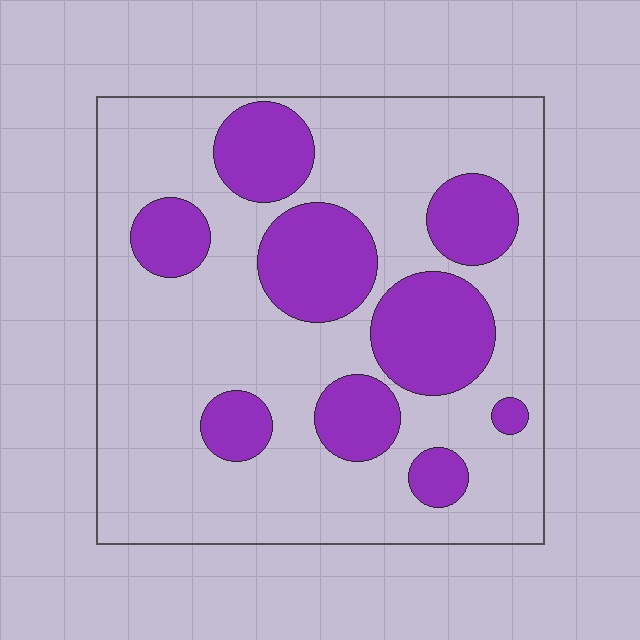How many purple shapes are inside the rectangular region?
9.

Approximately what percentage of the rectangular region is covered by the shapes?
Approximately 30%.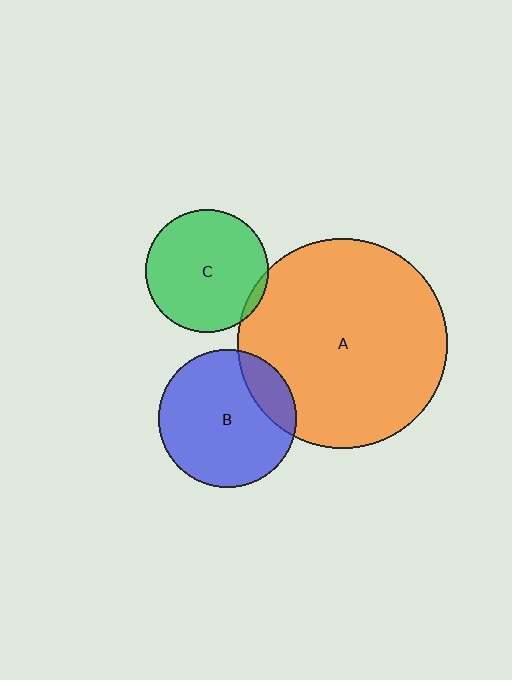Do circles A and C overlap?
Yes.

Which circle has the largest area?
Circle A (orange).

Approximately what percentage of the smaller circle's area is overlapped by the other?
Approximately 5%.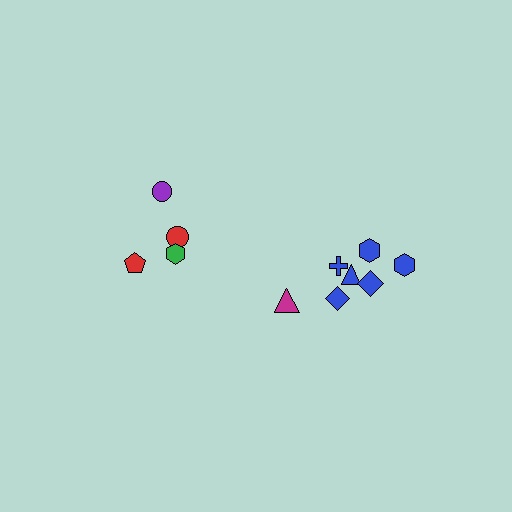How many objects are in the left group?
There are 4 objects.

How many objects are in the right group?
There are 7 objects.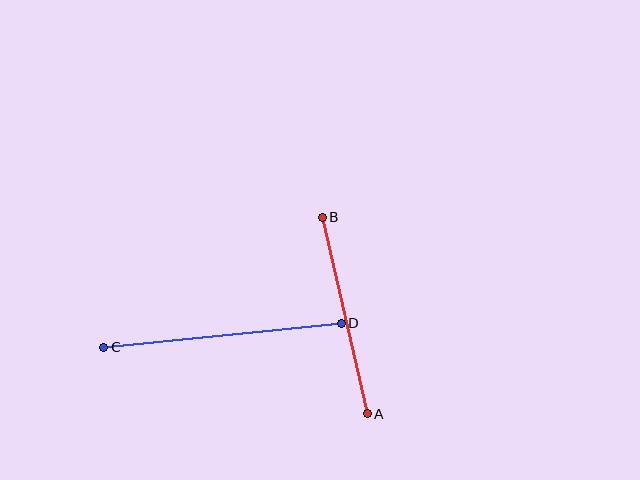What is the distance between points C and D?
The distance is approximately 239 pixels.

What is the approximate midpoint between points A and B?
The midpoint is at approximately (345, 316) pixels.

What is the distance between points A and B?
The distance is approximately 202 pixels.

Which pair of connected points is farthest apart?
Points C and D are farthest apart.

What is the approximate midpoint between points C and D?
The midpoint is at approximately (222, 335) pixels.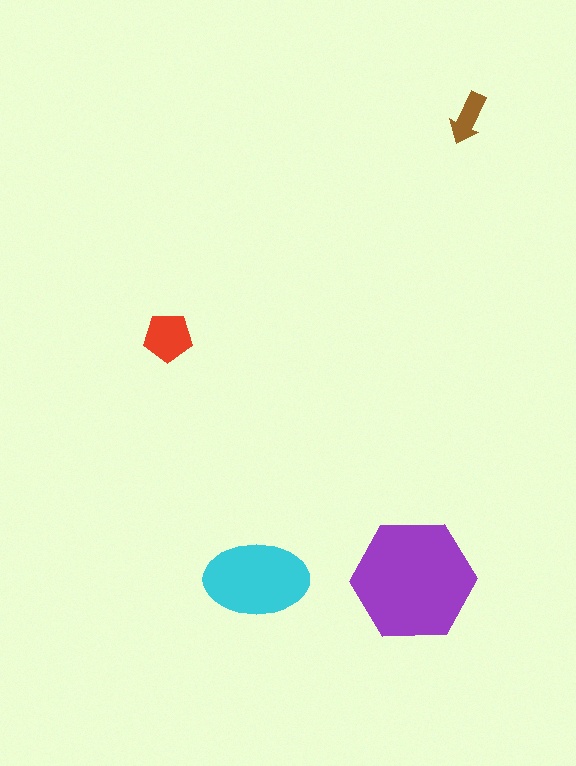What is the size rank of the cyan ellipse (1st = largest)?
2nd.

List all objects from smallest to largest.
The brown arrow, the red pentagon, the cyan ellipse, the purple hexagon.